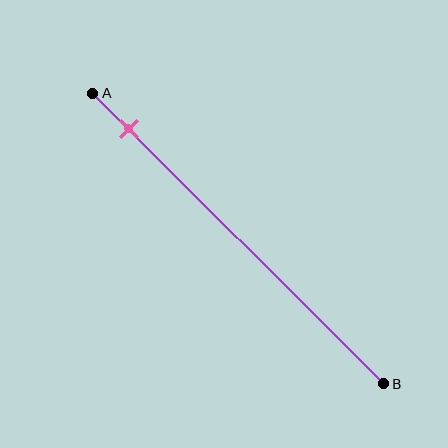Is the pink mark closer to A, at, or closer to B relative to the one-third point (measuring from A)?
The pink mark is closer to point A than the one-third point of segment AB.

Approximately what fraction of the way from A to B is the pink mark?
The pink mark is approximately 10% of the way from A to B.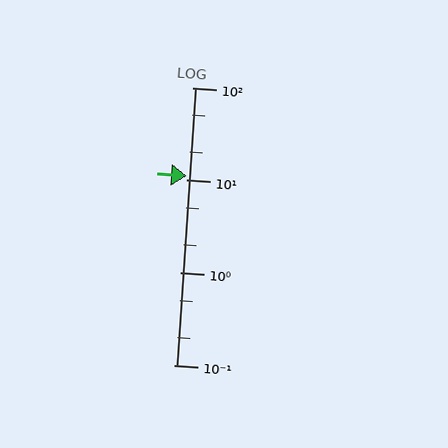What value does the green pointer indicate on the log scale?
The pointer indicates approximately 11.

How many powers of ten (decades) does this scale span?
The scale spans 3 decades, from 0.1 to 100.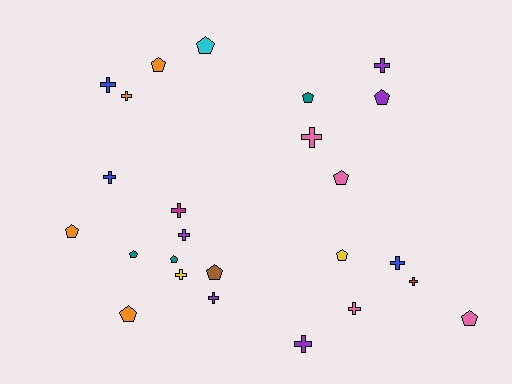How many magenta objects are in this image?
There is 1 magenta object.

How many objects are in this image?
There are 25 objects.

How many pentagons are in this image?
There are 12 pentagons.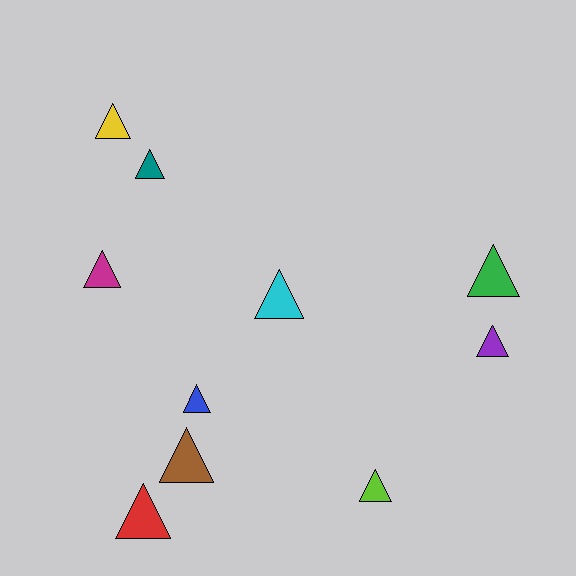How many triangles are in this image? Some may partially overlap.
There are 10 triangles.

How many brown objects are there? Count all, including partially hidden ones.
There is 1 brown object.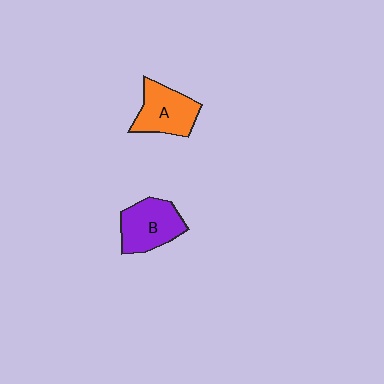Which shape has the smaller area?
Shape A (orange).